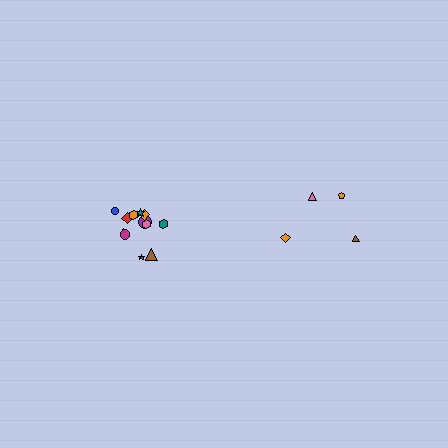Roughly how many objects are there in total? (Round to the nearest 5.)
Roughly 15 objects in total.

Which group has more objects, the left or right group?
The left group.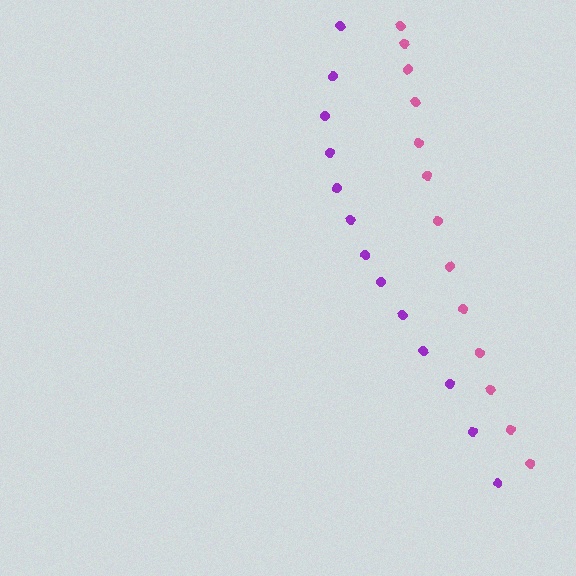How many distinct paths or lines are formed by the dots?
There are 2 distinct paths.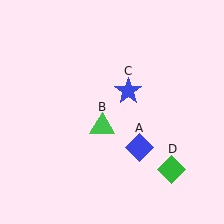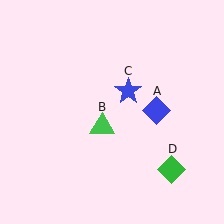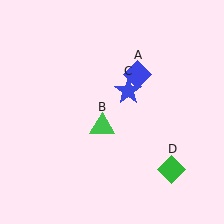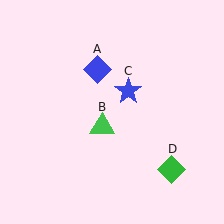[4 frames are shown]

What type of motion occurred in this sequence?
The blue diamond (object A) rotated counterclockwise around the center of the scene.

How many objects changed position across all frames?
1 object changed position: blue diamond (object A).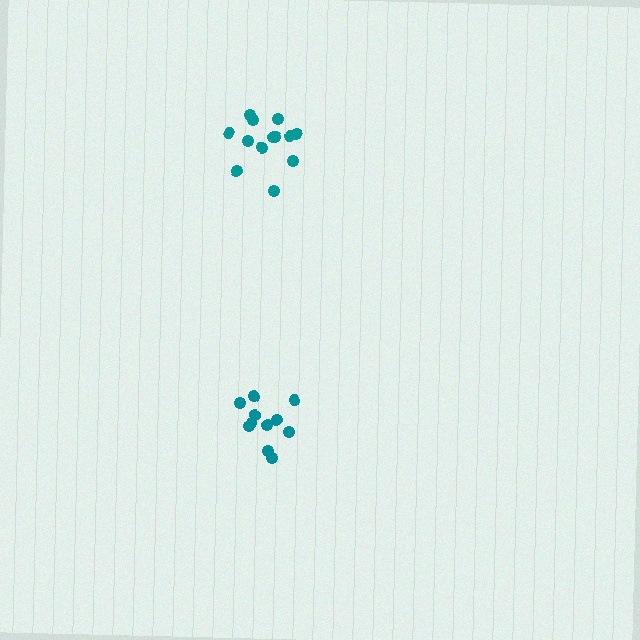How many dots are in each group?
Group 1: 13 dots, Group 2: 11 dots (24 total).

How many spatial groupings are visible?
There are 2 spatial groupings.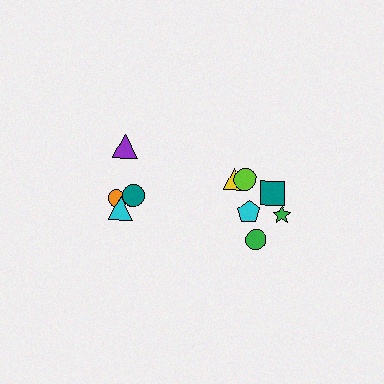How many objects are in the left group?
There are 4 objects.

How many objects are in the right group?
There are 6 objects.